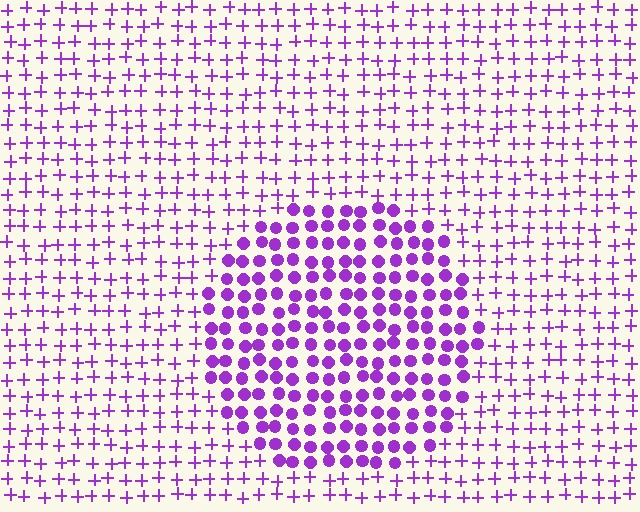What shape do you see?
I see a circle.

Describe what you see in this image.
The image is filled with small purple elements arranged in a uniform grid. A circle-shaped region contains circles, while the surrounding area contains plus signs. The boundary is defined purely by the change in element shape.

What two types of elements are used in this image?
The image uses circles inside the circle region and plus signs outside it.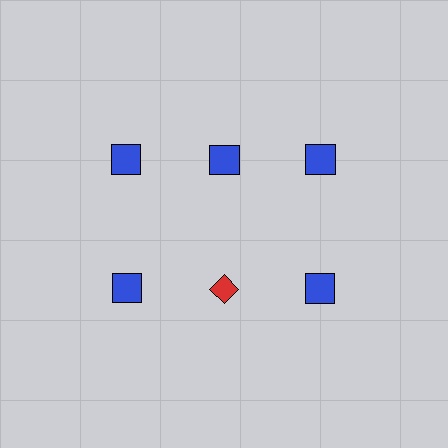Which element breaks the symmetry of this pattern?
The red diamond in the second row, second from left column breaks the symmetry. All other shapes are blue squares.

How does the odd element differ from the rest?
It differs in both color (red instead of blue) and shape (diamond instead of square).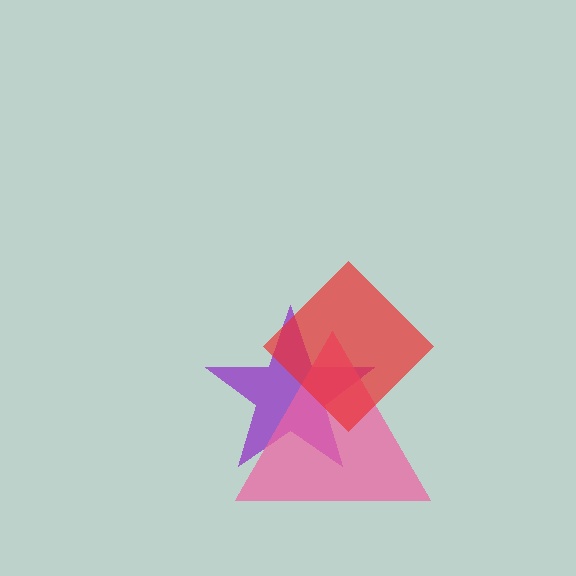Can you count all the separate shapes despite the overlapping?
Yes, there are 3 separate shapes.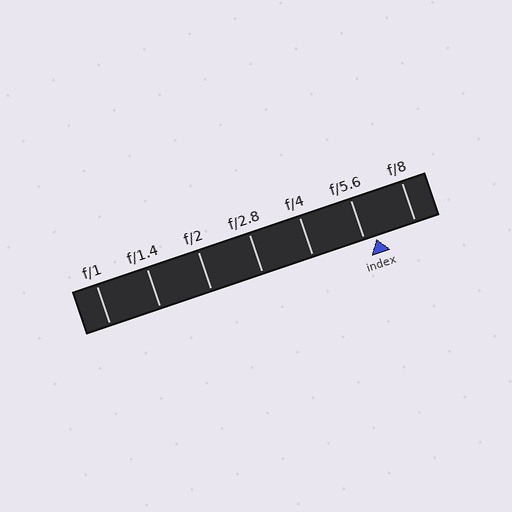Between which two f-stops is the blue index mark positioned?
The index mark is between f/5.6 and f/8.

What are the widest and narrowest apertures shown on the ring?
The widest aperture shown is f/1 and the narrowest is f/8.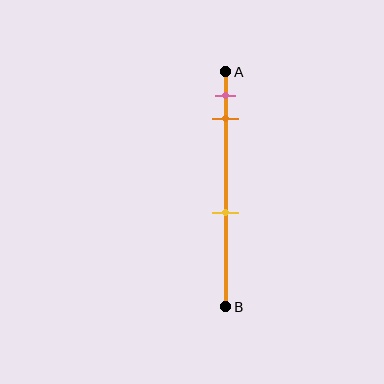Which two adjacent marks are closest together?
The pink and orange marks are the closest adjacent pair.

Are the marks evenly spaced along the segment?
No, the marks are not evenly spaced.